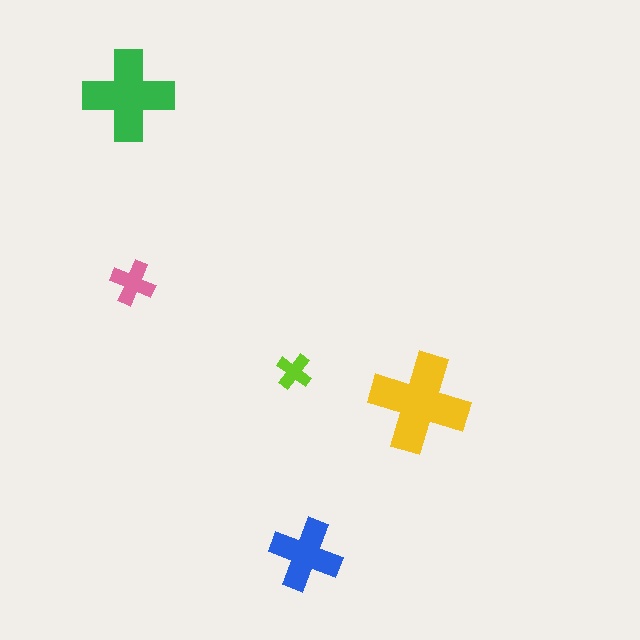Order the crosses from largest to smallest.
the yellow one, the green one, the blue one, the pink one, the lime one.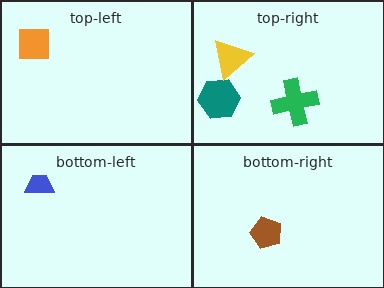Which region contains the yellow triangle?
The top-right region.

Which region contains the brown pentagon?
The bottom-right region.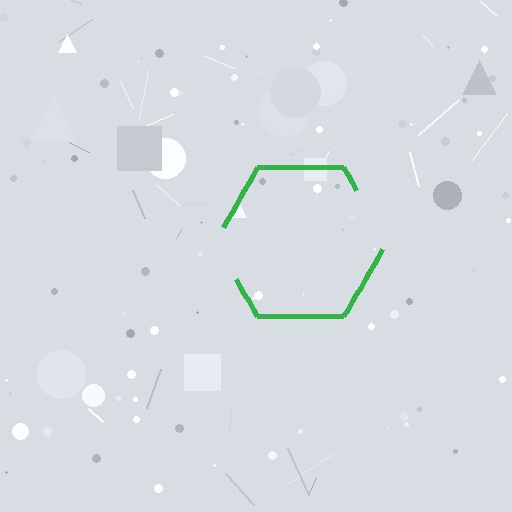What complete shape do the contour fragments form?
The contour fragments form a hexagon.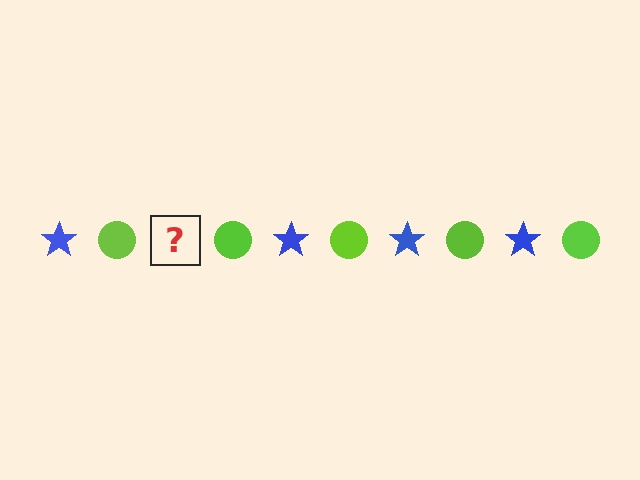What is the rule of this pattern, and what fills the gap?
The rule is that the pattern alternates between blue star and lime circle. The gap should be filled with a blue star.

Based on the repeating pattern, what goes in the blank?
The blank should be a blue star.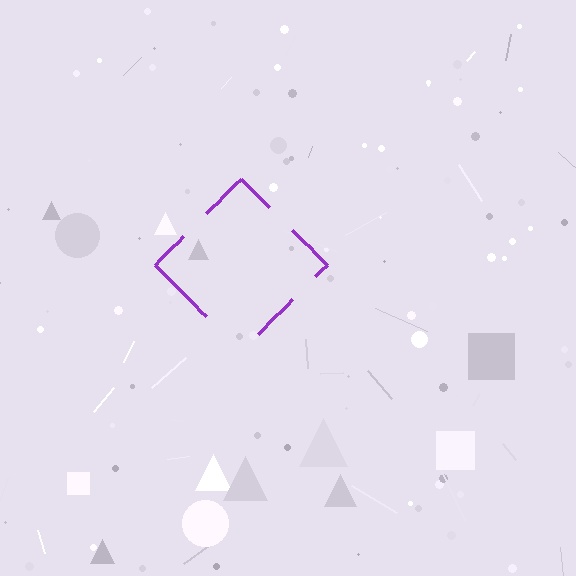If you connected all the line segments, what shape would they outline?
They would outline a diamond.